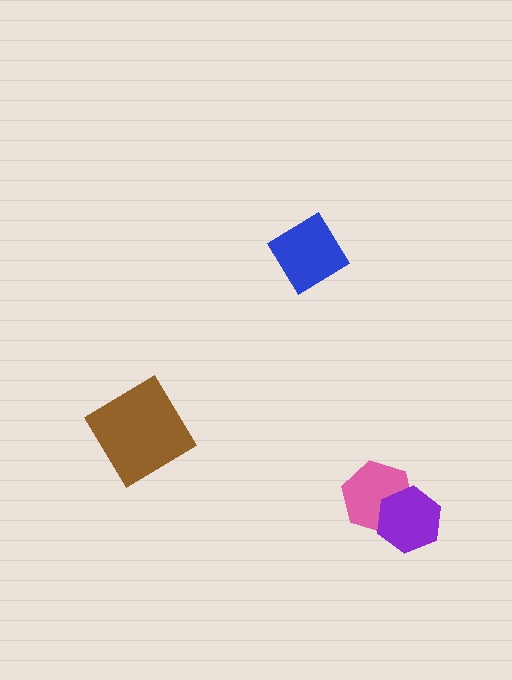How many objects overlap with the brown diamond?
0 objects overlap with the brown diamond.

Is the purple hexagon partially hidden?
No, no other shape covers it.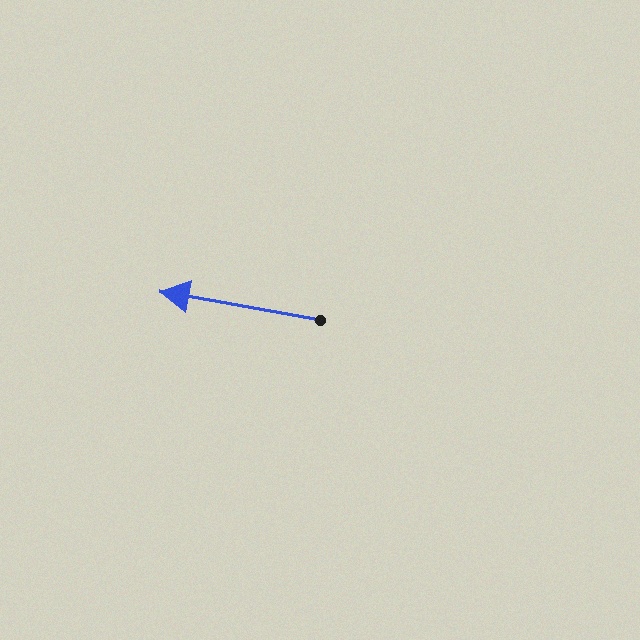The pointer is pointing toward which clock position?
Roughly 9 o'clock.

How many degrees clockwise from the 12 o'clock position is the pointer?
Approximately 280 degrees.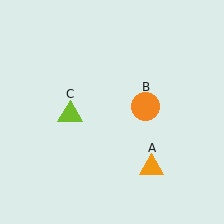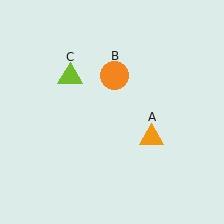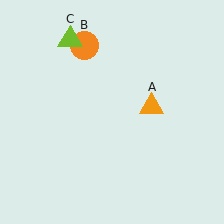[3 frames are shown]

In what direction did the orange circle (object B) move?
The orange circle (object B) moved up and to the left.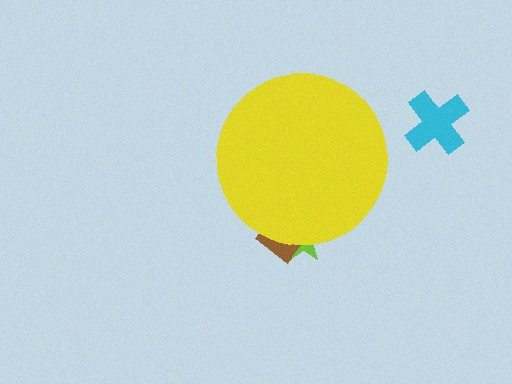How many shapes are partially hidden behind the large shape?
2 shapes are partially hidden.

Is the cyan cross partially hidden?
No, the cyan cross is fully visible.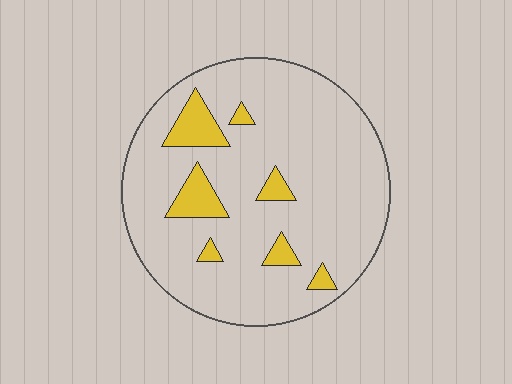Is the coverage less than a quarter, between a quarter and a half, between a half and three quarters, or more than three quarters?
Less than a quarter.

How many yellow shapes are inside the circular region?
7.